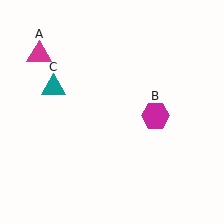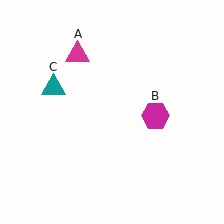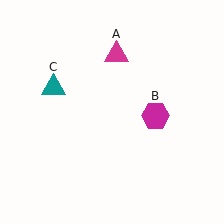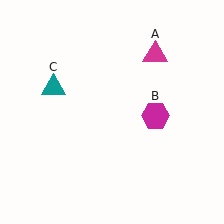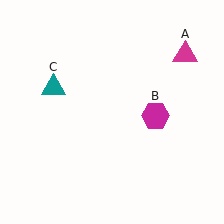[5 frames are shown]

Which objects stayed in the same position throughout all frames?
Magenta hexagon (object B) and teal triangle (object C) remained stationary.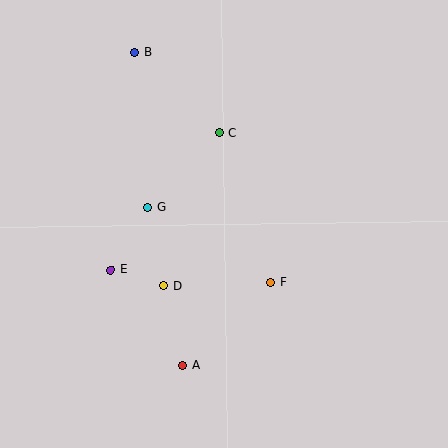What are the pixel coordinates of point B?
Point B is at (135, 52).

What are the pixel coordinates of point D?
Point D is at (164, 286).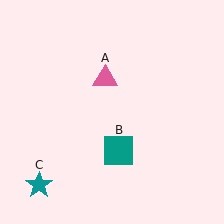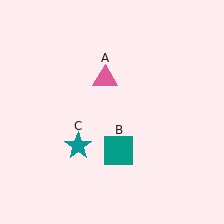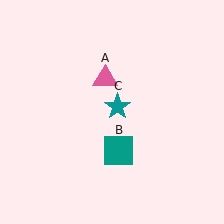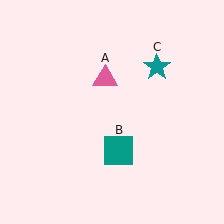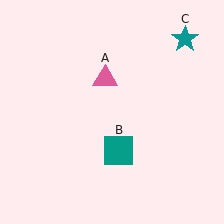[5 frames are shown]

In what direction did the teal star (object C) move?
The teal star (object C) moved up and to the right.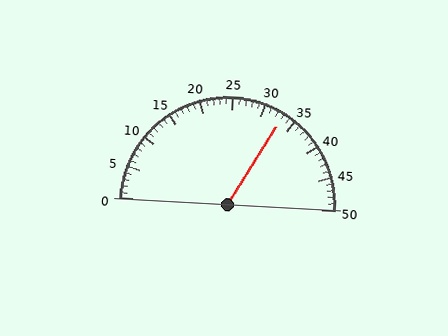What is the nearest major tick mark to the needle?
The nearest major tick mark is 35.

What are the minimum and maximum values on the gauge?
The gauge ranges from 0 to 50.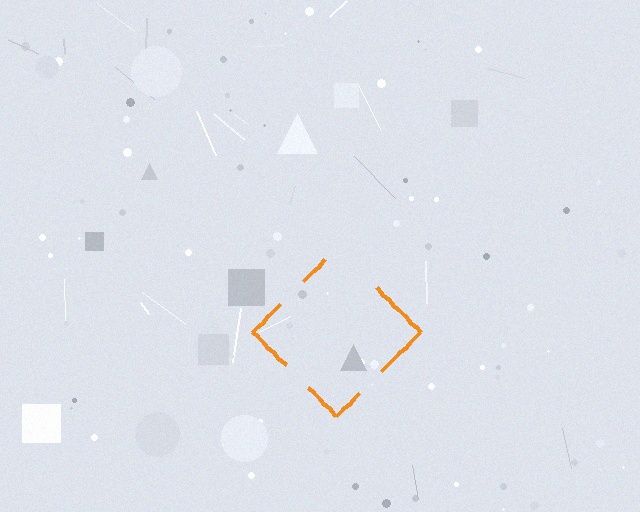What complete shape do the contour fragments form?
The contour fragments form a diamond.